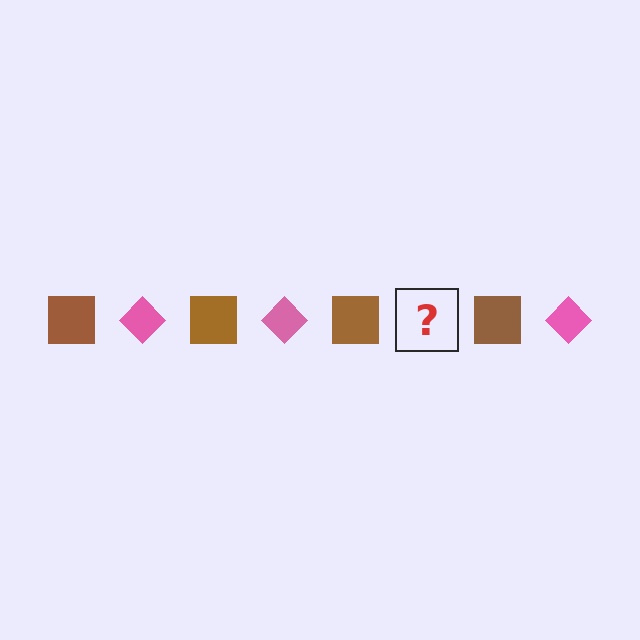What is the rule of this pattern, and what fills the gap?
The rule is that the pattern alternates between brown square and pink diamond. The gap should be filled with a pink diamond.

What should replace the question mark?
The question mark should be replaced with a pink diamond.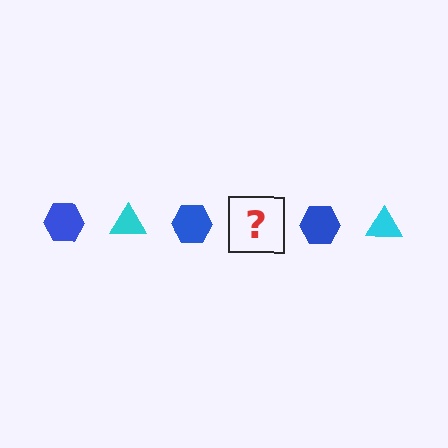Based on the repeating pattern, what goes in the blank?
The blank should be a cyan triangle.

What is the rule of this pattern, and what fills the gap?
The rule is that the pattern alternates between blue hexagon and cyan triangle. The gap should be filled with a cyan triangle.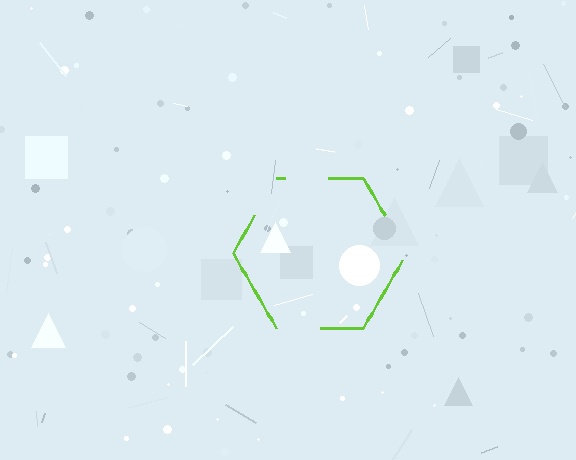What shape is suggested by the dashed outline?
The dashed outline suggests a hexagon.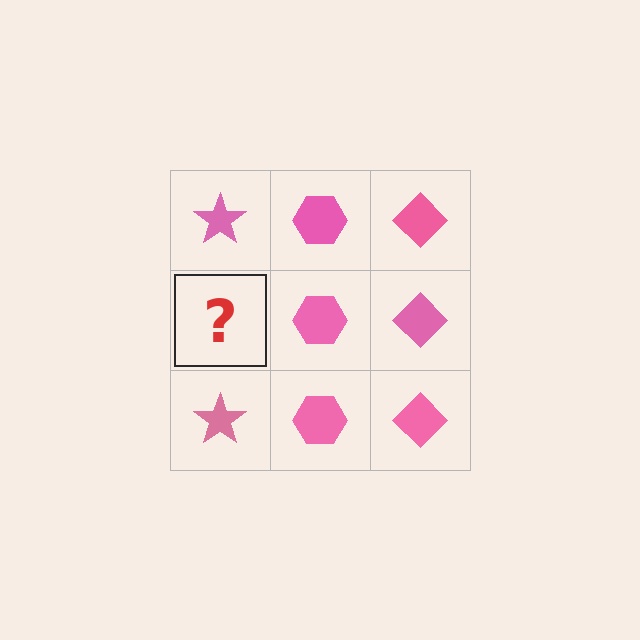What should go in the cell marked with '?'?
The missing cell should contain a pink star.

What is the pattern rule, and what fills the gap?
The rule is that each column has a consistent shape. The gap should be filled with a pink star.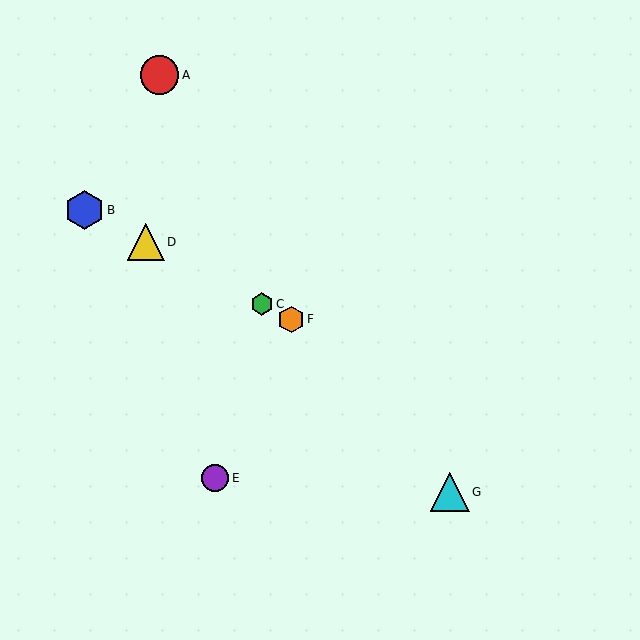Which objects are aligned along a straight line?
Objects B, C, D, F are aligned along a straight line.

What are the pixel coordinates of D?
Object D is at (146, 242).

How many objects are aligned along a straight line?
4 objects (B, C, D, F) are aligned along a straight line.